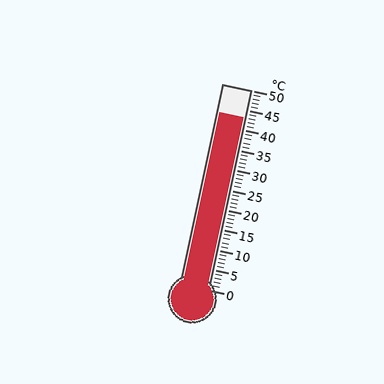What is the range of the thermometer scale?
The thermometer scale ranges from 0°C to 50°C.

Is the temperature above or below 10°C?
The temperature is above 10°C.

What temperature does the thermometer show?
The thermometer shows approximately 43°C.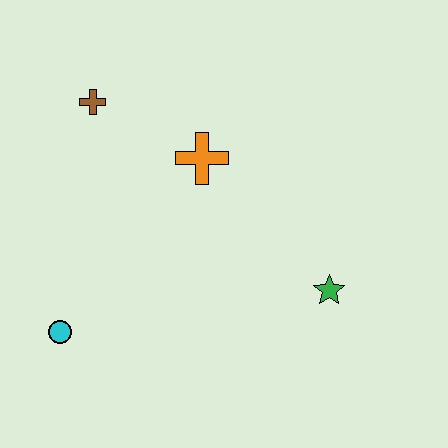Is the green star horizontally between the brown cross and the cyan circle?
No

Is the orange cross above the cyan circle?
Yes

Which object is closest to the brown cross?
The orange cross is closest to the brown cross.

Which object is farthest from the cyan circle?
The green star is farthest from the cyan circle.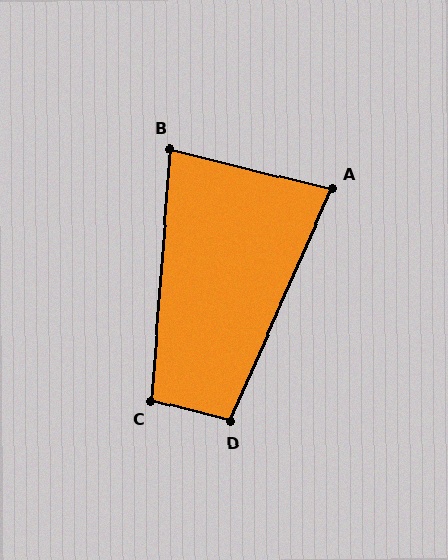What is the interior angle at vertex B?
Approximately 81 degrees (acute).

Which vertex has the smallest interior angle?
A, at approximately 80 degrees.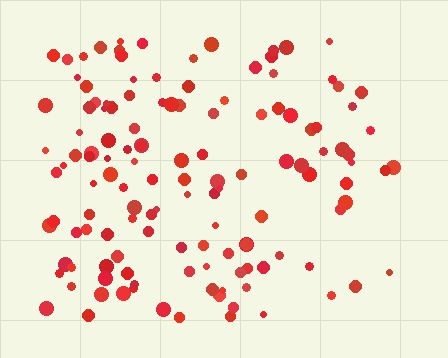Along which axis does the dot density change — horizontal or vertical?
Horizontal.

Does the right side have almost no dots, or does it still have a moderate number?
Still a moderate number, just noticeably fewer than the left.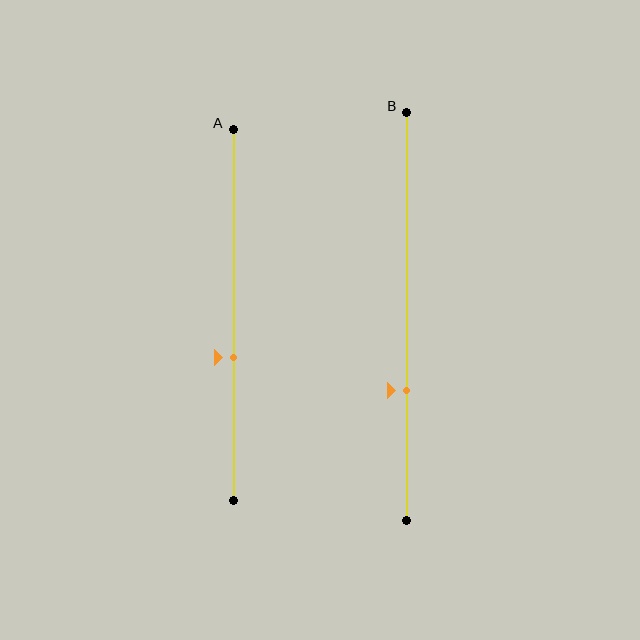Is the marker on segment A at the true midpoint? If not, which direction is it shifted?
No, the marker on segment A is shifted downward by about 11% of the segment length.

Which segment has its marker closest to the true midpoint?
Segment A has its marker closest to the true midpoint.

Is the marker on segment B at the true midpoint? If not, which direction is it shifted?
No, the marker on segment B is shifted downward by about 18% of the segment length.